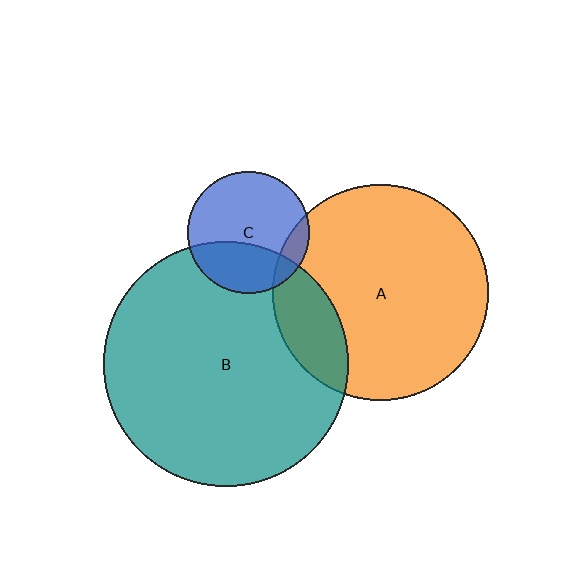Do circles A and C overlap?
Yes.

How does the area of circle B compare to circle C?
Approximately 4.0 times.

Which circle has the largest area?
Circle B (teal).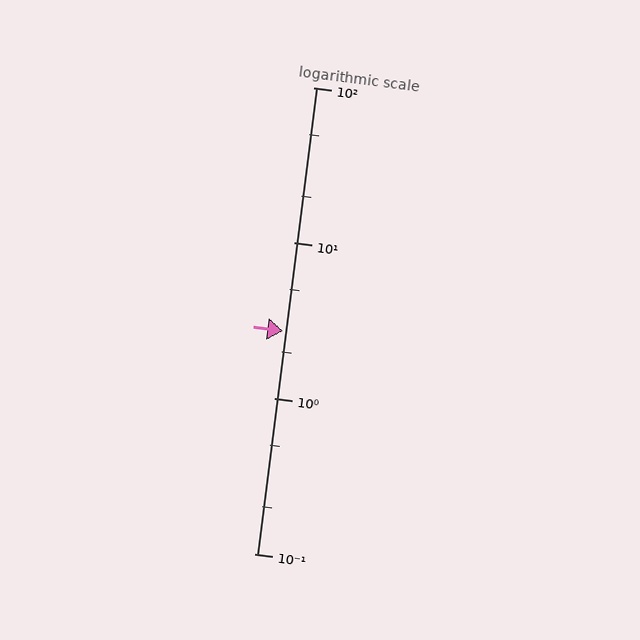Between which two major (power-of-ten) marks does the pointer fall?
The pointer is between 1 and 10.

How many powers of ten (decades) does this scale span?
The scale spans 3 decades, from 0.1 to 100.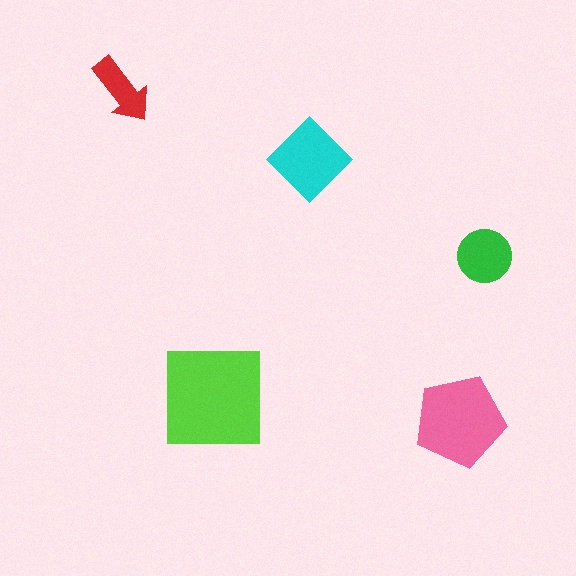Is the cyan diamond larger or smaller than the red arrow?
Larger.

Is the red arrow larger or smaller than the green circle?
Smaller.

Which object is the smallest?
The red arrow.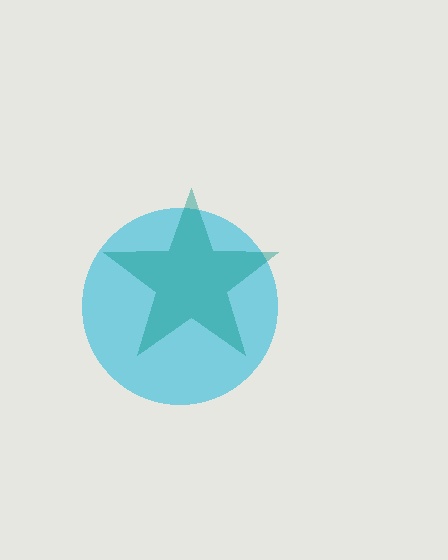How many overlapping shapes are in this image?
There are 2 overlapping shapes in the image.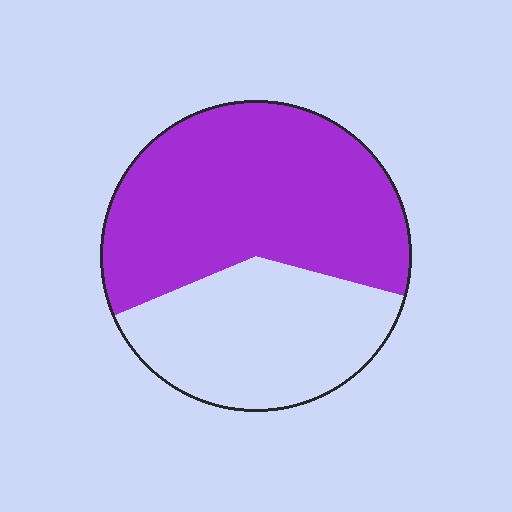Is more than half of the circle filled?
Yes.